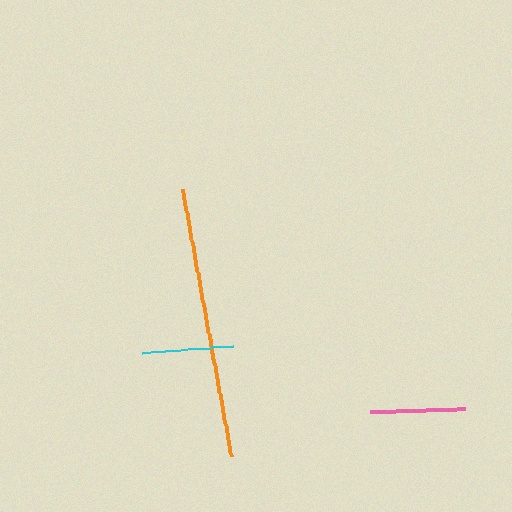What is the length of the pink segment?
The pink segment is approximately 95 pixels long.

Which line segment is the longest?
The orange line is the longest at approximately 271 pixels.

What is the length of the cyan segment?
The cyan segment is approximately 91 pixels long.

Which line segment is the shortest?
The cyan line is the shortest at approximately 91 pixels.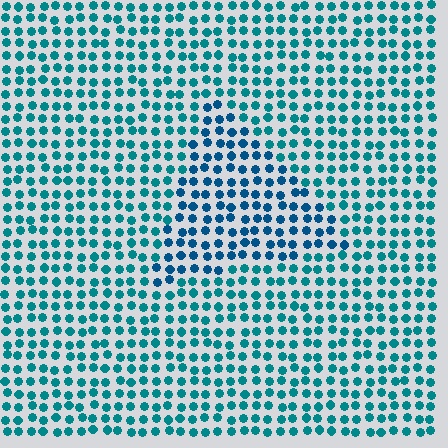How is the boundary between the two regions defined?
The boundary is defined purely by a slight shift in hue (about 23 degrees). Spacing, size, and orientation are identical on both sides.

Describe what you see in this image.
The image is filled with small teal elements in a uniform arrangement. A triangle-shaped region is visible where the elements are tinted to a slightly different hue, forming a subtle color boundary.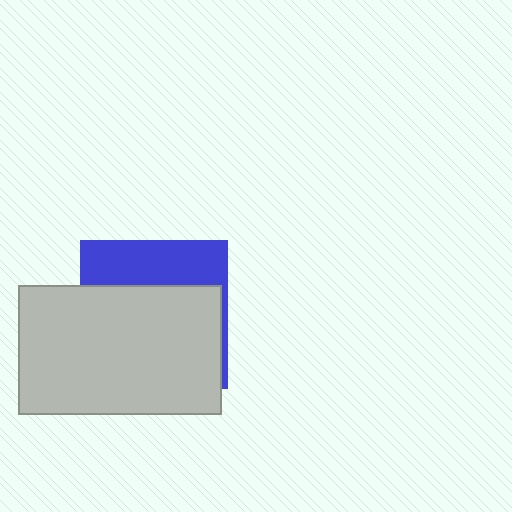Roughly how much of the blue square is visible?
A small part of it is visible (roughly 33%).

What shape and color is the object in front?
The object in front is a light gray rectangle.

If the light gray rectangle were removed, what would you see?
You would see the complete blue square.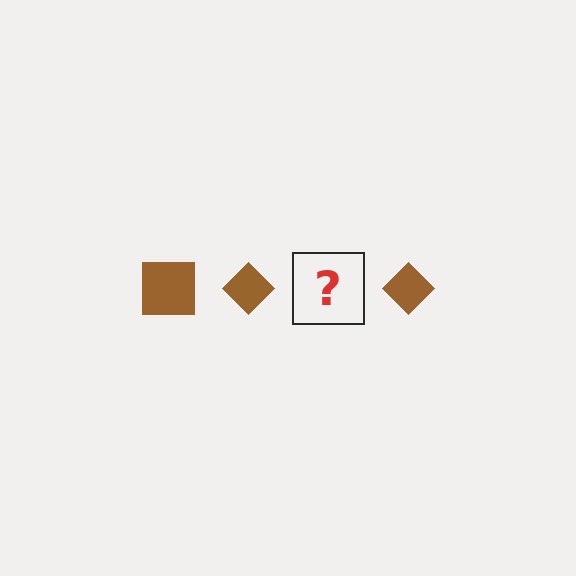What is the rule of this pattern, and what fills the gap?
The rule is that the pattern cycles through square, diamond shapes in brown. The gap should be filled with a brown square.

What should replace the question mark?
The question mark should be replaced with a brown square.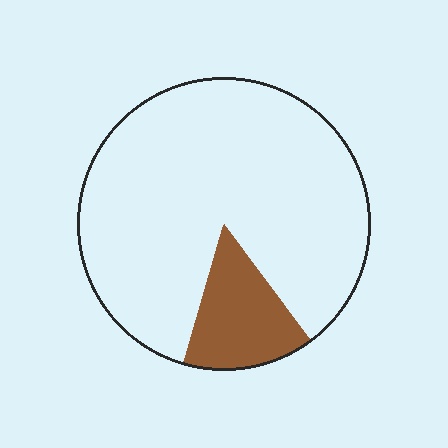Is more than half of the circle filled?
No.